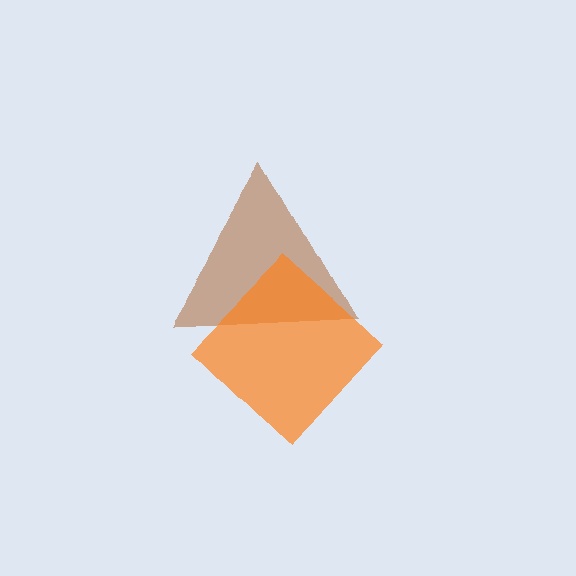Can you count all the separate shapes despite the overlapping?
Yes, there are 2 separate shapes.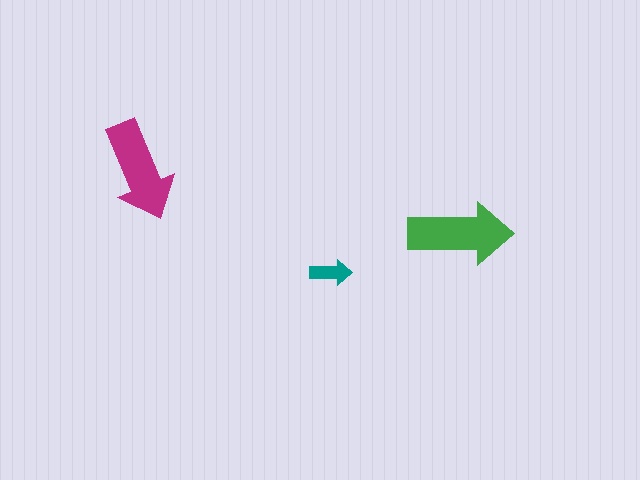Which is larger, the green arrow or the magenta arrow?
The green one.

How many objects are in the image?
There are 3 objects in the image.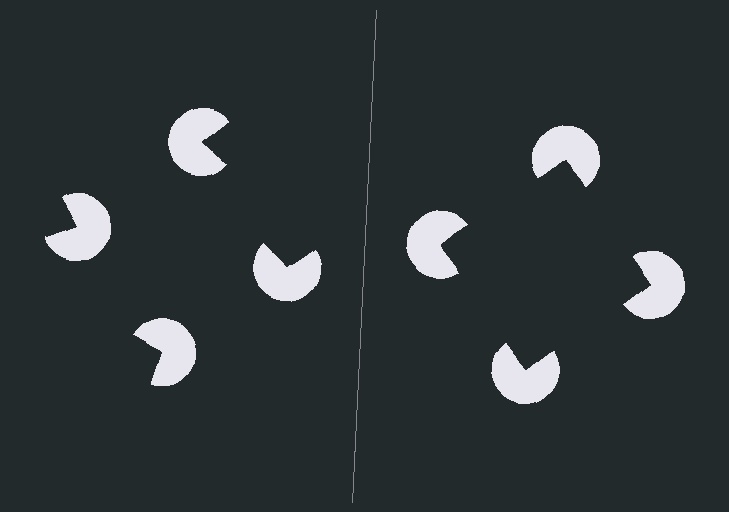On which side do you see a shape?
An illusory square appears on the right side. On the left side the wedge cuts are rotated, so no coherent shape forms.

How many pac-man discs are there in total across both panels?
8 — 4 on each side.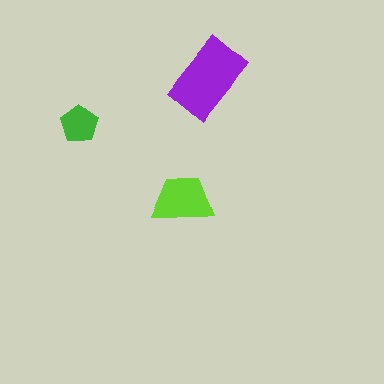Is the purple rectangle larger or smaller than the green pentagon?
Larger.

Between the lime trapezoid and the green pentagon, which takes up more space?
The lime trapezoid.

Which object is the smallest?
The green pentagon.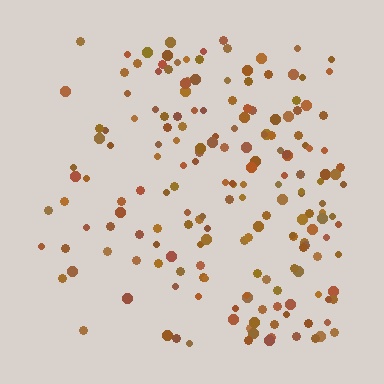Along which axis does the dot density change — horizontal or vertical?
Horizontal.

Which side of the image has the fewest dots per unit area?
The left.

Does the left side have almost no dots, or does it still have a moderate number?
Still a moderate number, just noticeably fewer than the right.